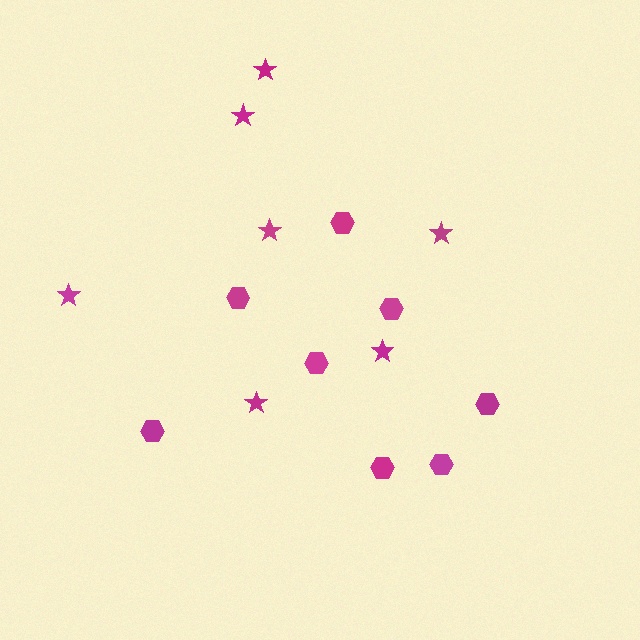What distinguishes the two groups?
There are 2 groups: one group of stars (7) and one group of hexagons (8).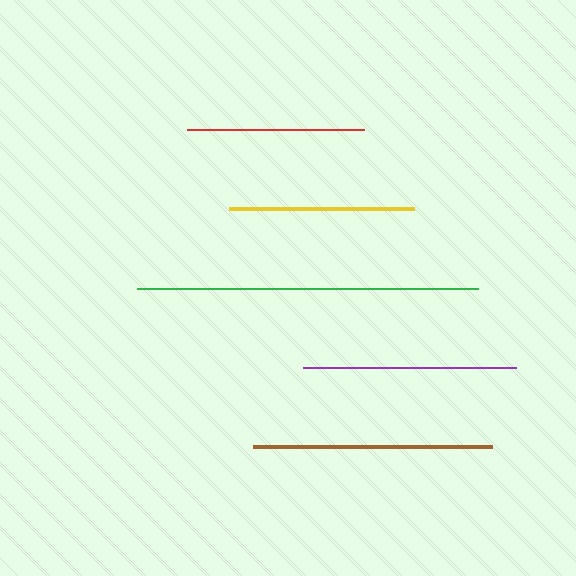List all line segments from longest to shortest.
From longest to shortest: green, brown, purple, yellow, red.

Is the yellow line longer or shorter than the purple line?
The purple line is longer than the yellow line.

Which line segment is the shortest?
The red line is the shortest at approximately 177 pixels.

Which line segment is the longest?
The green line is the longest at approximately 341 pixels.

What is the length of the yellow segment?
The yellow segment is approximately 184 pixels long.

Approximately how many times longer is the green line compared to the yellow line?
The green line is approximately 1.8 times the length of the yellow line.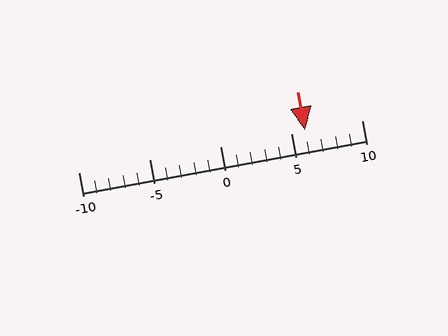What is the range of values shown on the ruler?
The ruler shows values from -10 to 10.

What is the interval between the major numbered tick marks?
The major tick marks are spaced 5 units apart.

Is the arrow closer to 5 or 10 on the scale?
The arrow is closer to 5.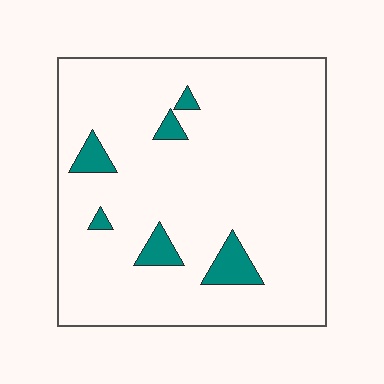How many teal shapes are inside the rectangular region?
6.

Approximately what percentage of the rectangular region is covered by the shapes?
Approximately 5%.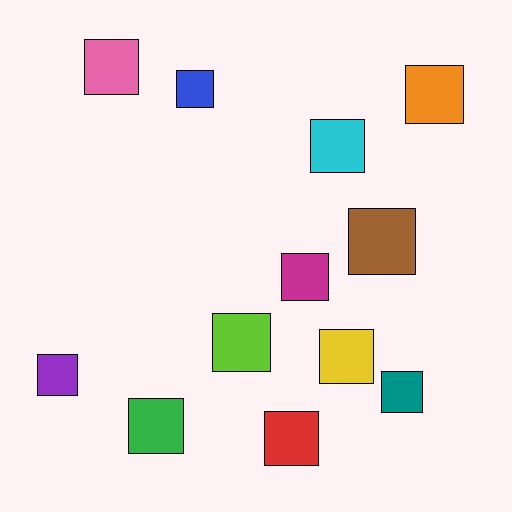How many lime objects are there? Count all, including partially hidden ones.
There is 1 lime object.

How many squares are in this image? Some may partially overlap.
There are 12 squares.